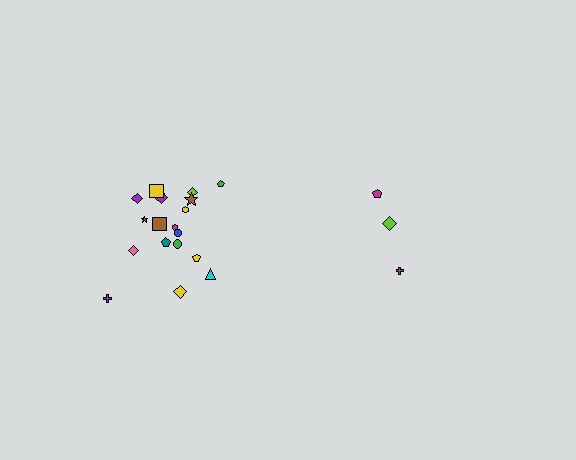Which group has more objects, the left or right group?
The left group.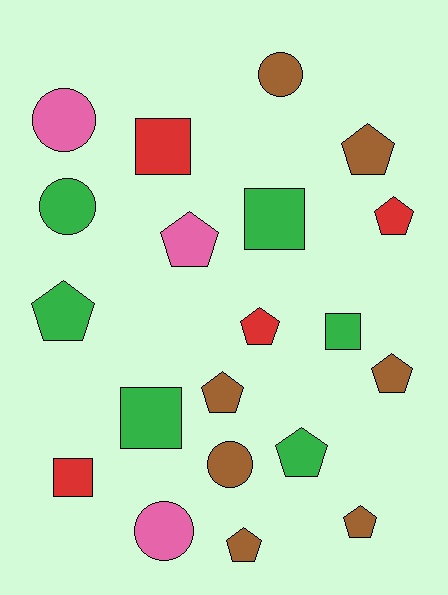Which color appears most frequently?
Brown, with 7 objects.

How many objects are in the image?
There are 20 objects.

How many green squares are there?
There are 3 green squares.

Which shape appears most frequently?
Pentagon, with 10 objects.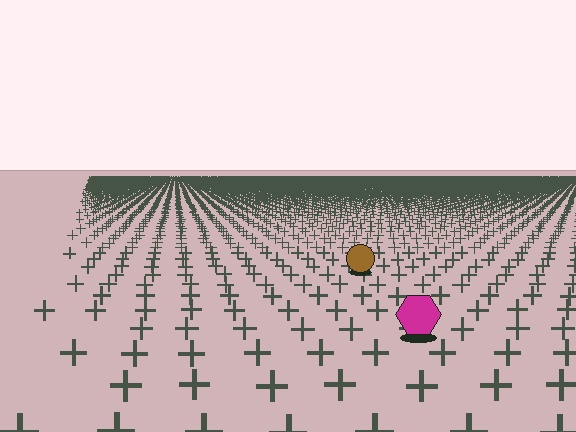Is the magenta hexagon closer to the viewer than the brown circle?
Yes. The magenta hexagon is closer — you can tell from the texture gradient: the ground texture is coarser near it.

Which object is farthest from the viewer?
The brown circle is farthest from the viewer. It appears smaller and the ground texture around it is denser.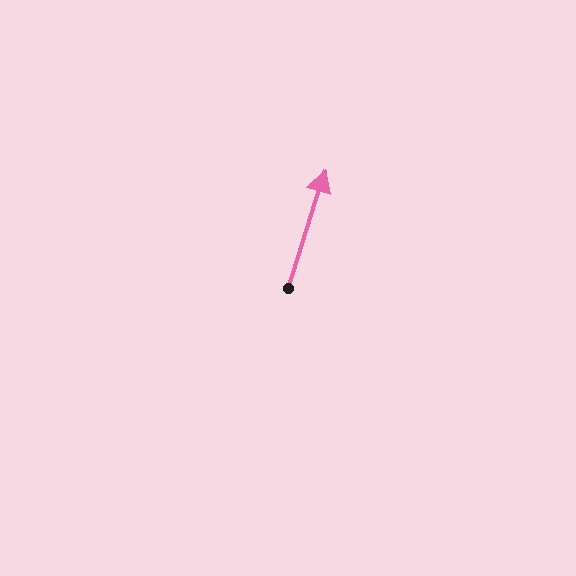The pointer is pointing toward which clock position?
Roughly 1 o'clock.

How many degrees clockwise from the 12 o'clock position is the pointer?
Approximately 17 degrees.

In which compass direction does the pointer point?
North.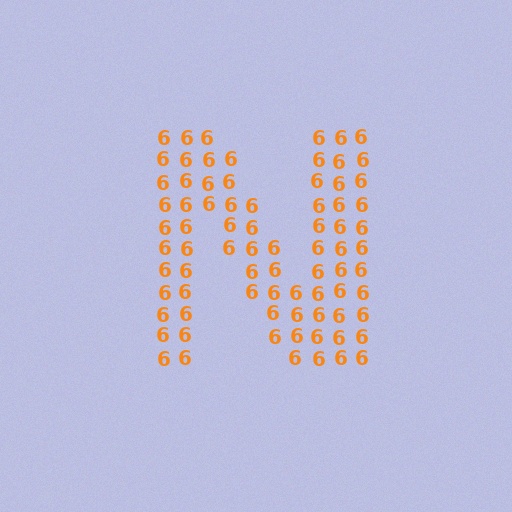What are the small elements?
The small elements are digit 6's.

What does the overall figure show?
The overall figure shows the letter N.